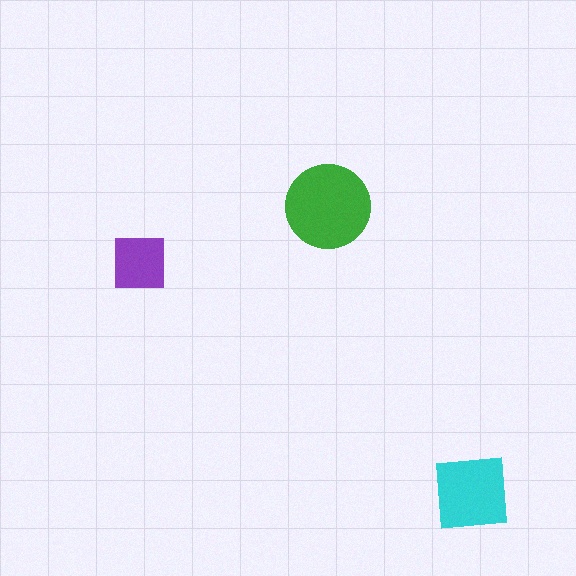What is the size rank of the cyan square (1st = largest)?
2nd.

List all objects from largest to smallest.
The green circle, the cyan square, the purple square.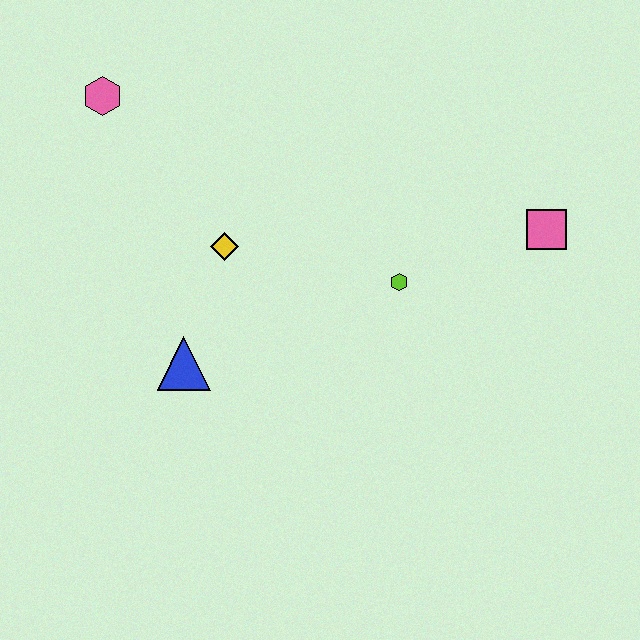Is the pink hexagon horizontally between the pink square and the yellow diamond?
No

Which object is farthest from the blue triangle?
The pink square is farthest from the blue triangle.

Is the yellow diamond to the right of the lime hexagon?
No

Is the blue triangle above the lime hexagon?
No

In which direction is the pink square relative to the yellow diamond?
The pink square is to the right of the yellow diamond.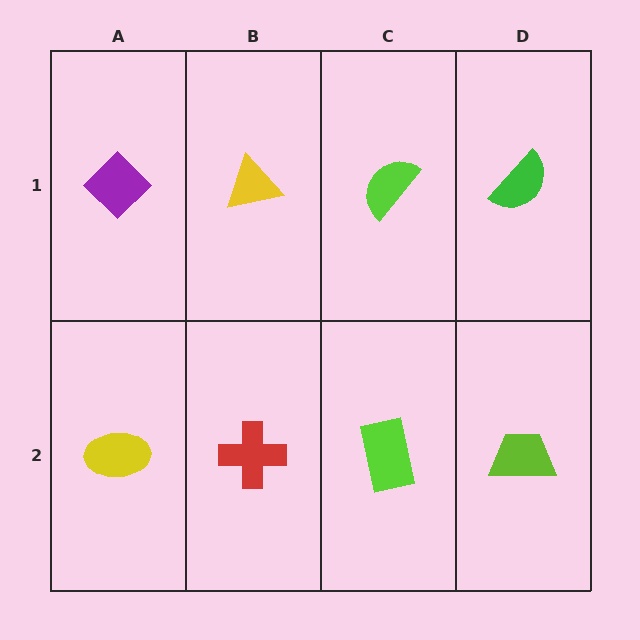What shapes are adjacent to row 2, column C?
A lime semicircle (row 1, column C), a red cross (row 2, column B), a lime trapezoid (row 2, column D).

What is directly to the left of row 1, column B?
A purple diamond.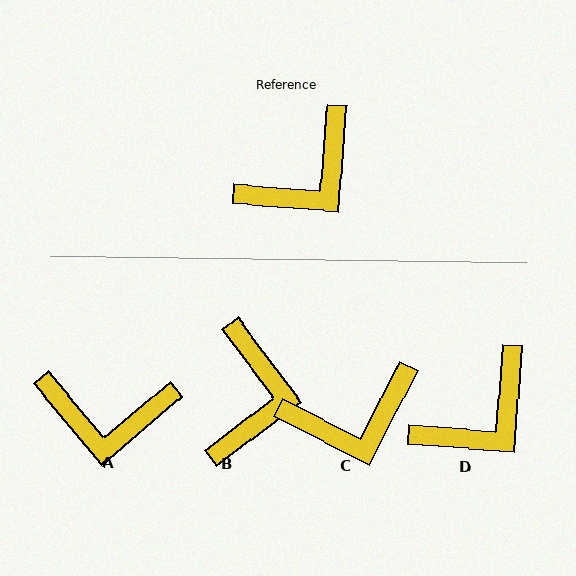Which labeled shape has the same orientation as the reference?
D.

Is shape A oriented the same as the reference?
No, it is off by about 46 degrees.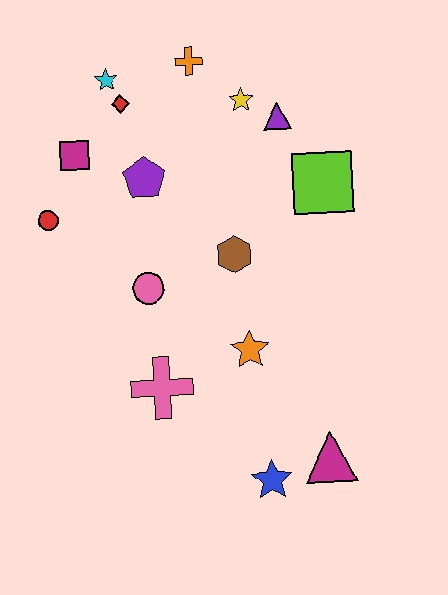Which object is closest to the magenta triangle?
The blue star is closest to the magenta triangle.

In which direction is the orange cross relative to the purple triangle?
The orange cross is to the left of the purple triangle.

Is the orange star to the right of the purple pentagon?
Yes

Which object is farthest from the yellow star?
The blue star is farthest from the yellow star.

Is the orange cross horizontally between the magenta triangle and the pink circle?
Yes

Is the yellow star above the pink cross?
Yes